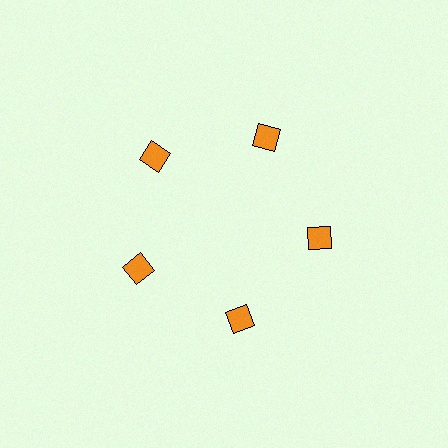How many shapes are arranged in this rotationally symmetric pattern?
There are 5 shapes, arranged in 5 groups of 1.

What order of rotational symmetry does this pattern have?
This pattern has 5-fold rotational symmetry.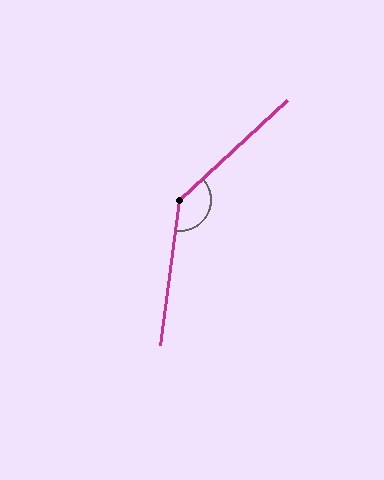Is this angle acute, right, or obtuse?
It is obtuse.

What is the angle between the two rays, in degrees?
Approximately 140 degrees.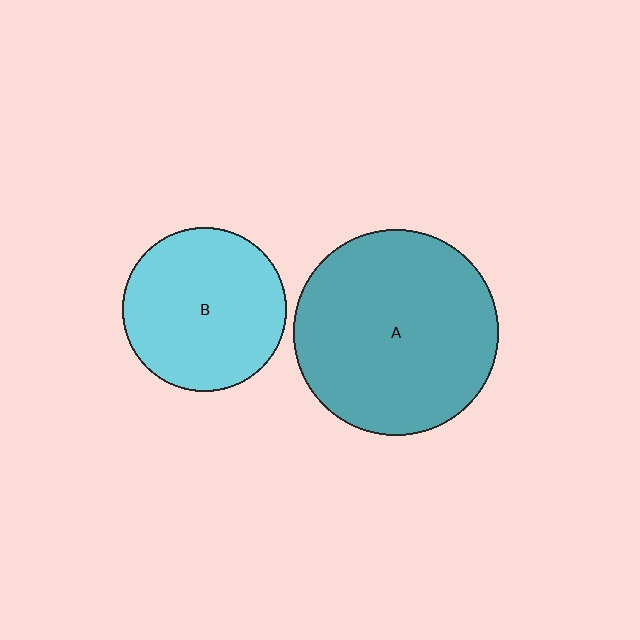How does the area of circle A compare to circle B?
Approximately 1.6 times.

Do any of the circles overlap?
No, none of the circles overlap.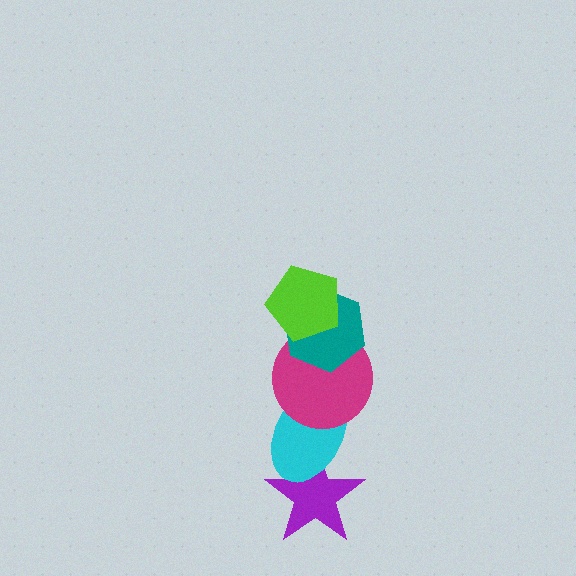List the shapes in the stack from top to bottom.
From top to bottom: the lime pentagon, the teal hexagon, the magenta circle, the cyan ellipse, the purple star.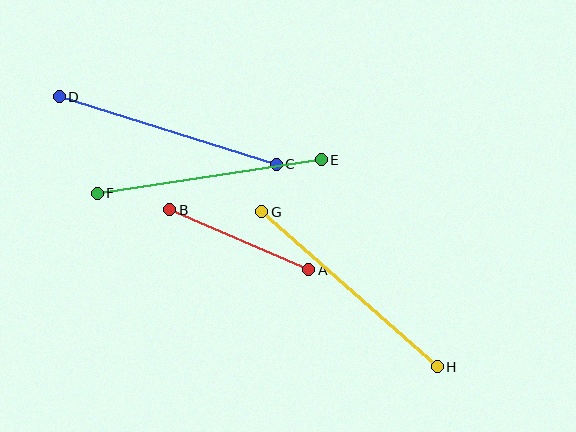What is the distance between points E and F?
The distance is approximately 226 pixels.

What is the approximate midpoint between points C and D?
The midpoint is at approximately (168, 131) pixels.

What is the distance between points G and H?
The distance is approximately 234 pixels.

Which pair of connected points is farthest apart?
Points G and H are farthest apart.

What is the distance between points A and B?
The distance is approximately 152 pixels.